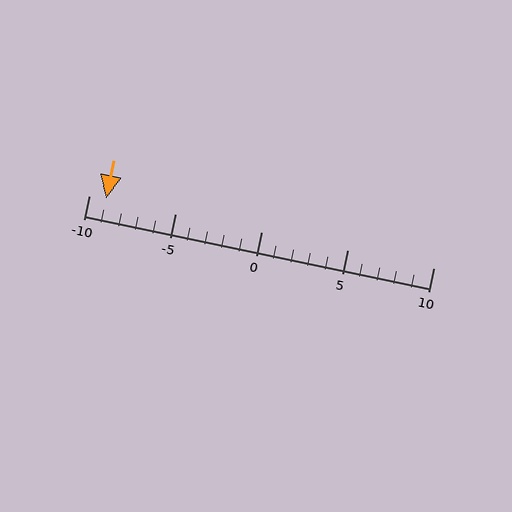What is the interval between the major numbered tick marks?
The major tick marks are spaced 5 units apart.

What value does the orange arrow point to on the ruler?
The orange arrow points to approximately -9.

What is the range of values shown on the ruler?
The ruler shows values from -10 to 10.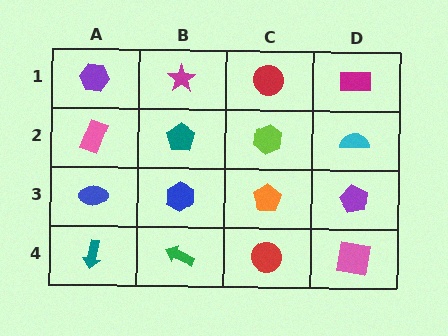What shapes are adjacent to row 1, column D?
A cyan semicircle (row 2, column D), a red circle (row 1, column C).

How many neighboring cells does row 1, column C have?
3.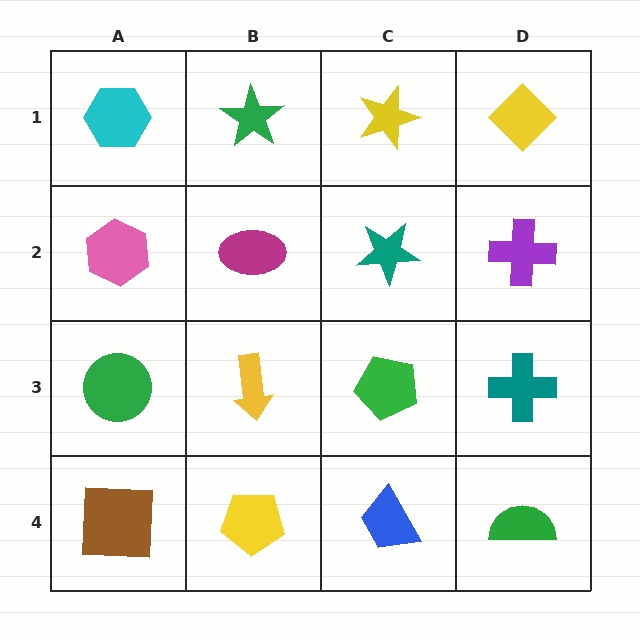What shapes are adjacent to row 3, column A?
A pink hexagon (row 2, column A), a brown square (row 4, column A), a yellow arrow (row 3, column B).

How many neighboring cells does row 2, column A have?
3.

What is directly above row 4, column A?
A green circle.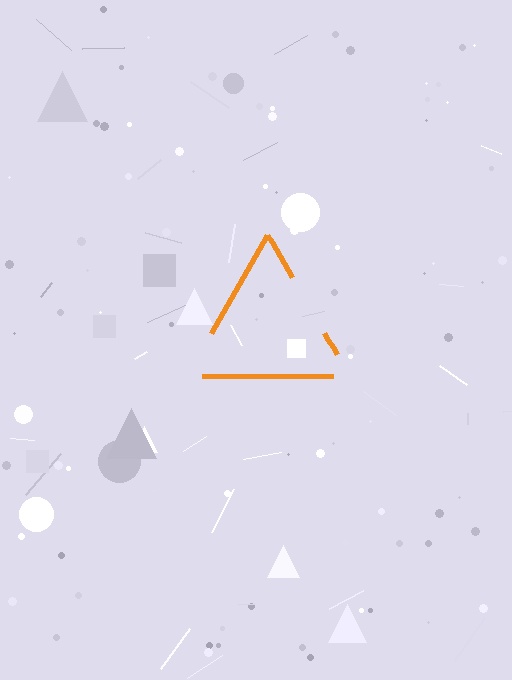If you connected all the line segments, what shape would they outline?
They would outline a triangle.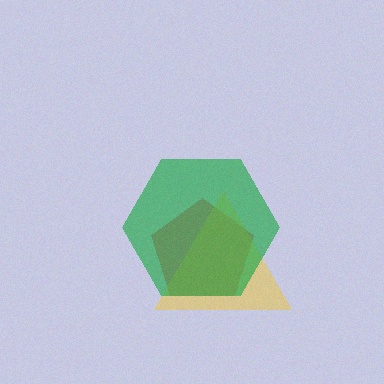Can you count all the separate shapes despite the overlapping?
Yes, there are 3 separate shapes.